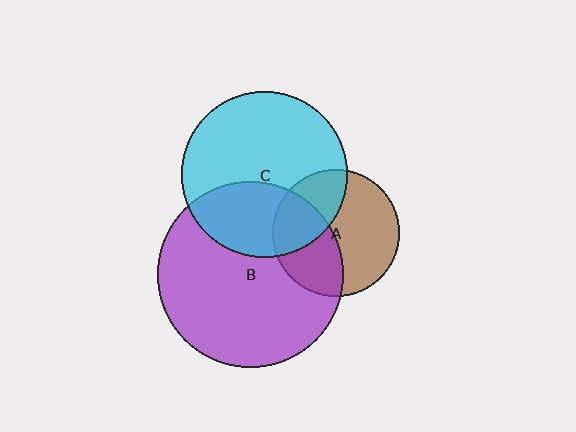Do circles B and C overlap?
Yes.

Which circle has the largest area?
Circle B (purple).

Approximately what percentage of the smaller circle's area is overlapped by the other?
Approximately 35%.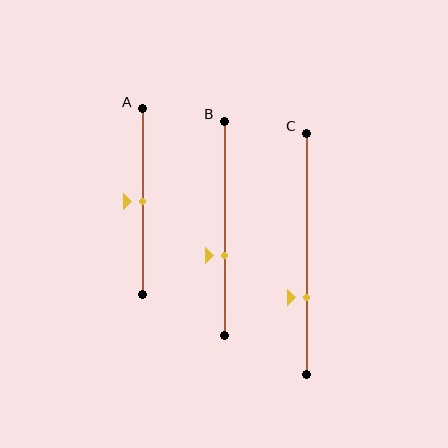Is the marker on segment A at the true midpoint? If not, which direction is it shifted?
Yes, the marker on segment A is at the true midpoint.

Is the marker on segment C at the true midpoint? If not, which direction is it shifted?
No, the marker on segment C is shifted downward by about 18% of the segment length.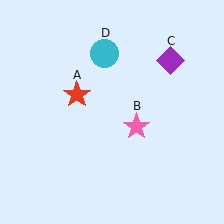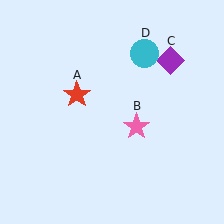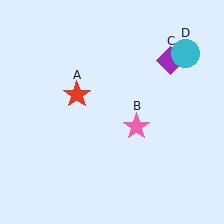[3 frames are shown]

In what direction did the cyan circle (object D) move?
The cyan circle (object D) moved right.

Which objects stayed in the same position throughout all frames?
Red star (object A) and pink star (object B) and purple diamond (object C) remained stationary.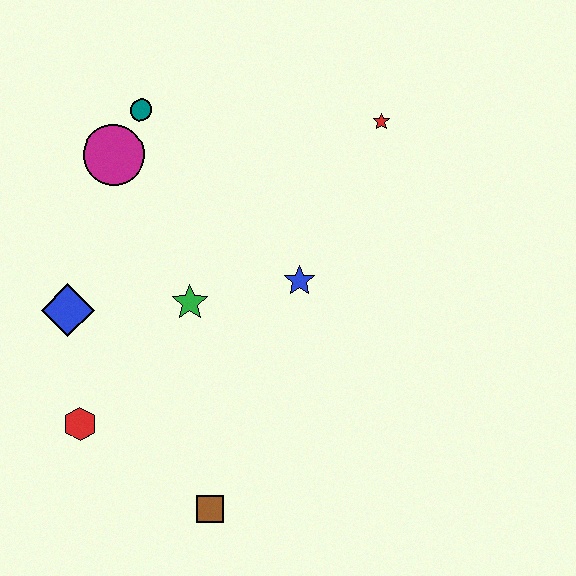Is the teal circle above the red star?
Yes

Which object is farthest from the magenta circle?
The brown square is farthest from the magenta circle.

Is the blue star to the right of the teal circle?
Yes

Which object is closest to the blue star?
The green star is closest to the blue star.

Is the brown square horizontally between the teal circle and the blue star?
Yes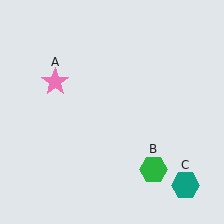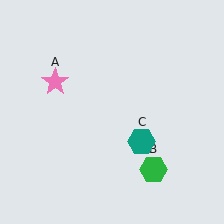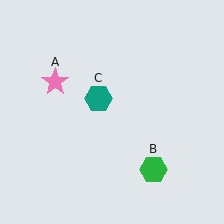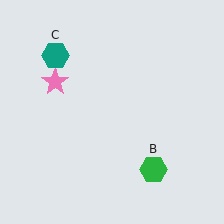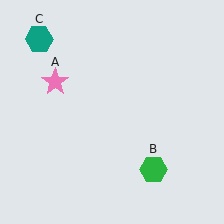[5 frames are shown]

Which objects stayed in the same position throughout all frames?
Pink star (object A) and green hexagon (object B) remained stationary.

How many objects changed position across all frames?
1 object changed position: teal hexagon (object C).